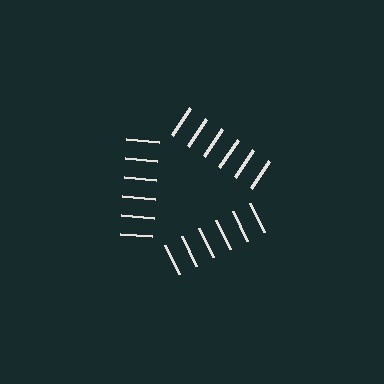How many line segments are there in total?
18 — 6 along each of the 3 edges.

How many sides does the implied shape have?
3 sides — the line-ends trace a triangle.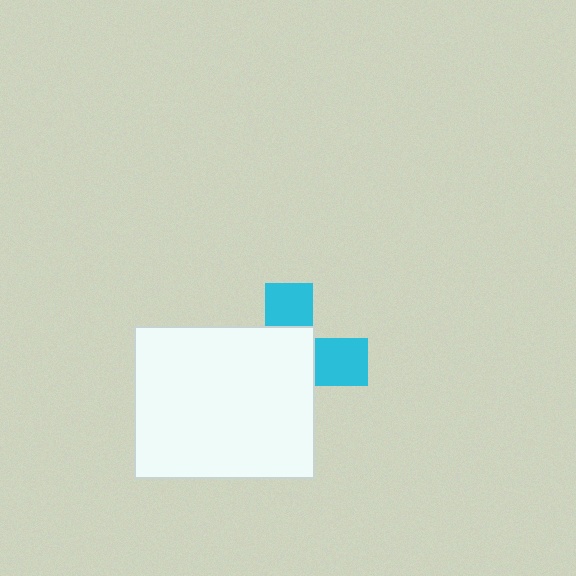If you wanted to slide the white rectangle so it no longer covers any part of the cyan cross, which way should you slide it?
Slide it toward the lower-left — that is the most direct way to separate the two shapes.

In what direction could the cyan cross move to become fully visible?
The cyan cross could move toward the upper-right. That would shift it out from behind the white rectangle entirely.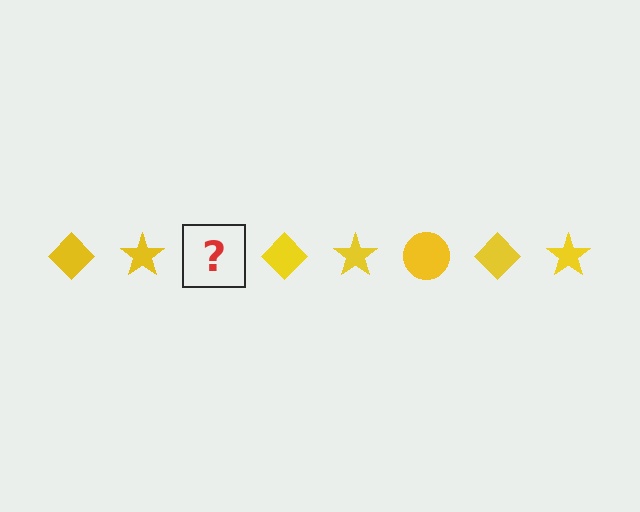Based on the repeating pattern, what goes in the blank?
The blank should be a yellow circle.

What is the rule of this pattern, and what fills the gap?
The rule is that the pattern cycles through diamond, star, circle shapes in yellow. The gap should be filled with a yellow circle.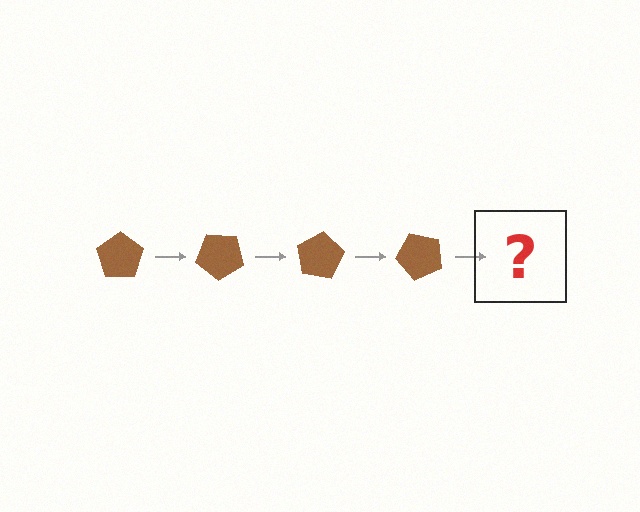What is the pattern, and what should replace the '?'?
The pattern is that the pentagon rotates 40 degrees each step. The '?' should be a brown pentagon rotated 160 degrees.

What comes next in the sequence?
The next element should be a brown pentagon rotated 160 degrees.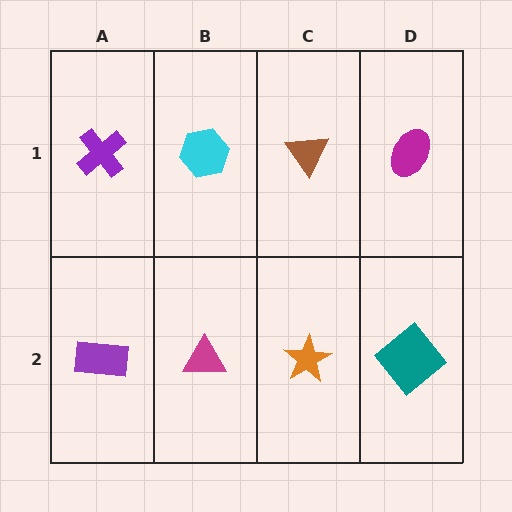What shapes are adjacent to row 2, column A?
A purple cross (row 1, column A), a magenta triangle (row 2, column B).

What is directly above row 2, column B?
A cyan hexagon.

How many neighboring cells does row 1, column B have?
3.